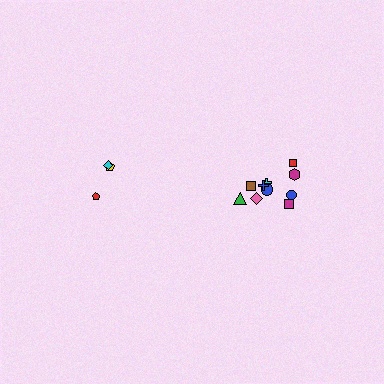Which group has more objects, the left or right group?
The right group.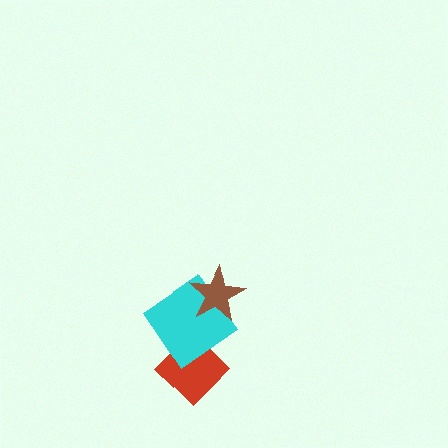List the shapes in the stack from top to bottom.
From top to bottom: the brown star, the cyan diamond, the red diamond.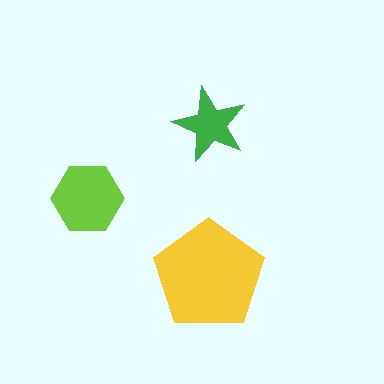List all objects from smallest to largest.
The green star, the lime hexagon, the yellow pentagon.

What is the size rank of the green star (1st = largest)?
3rd.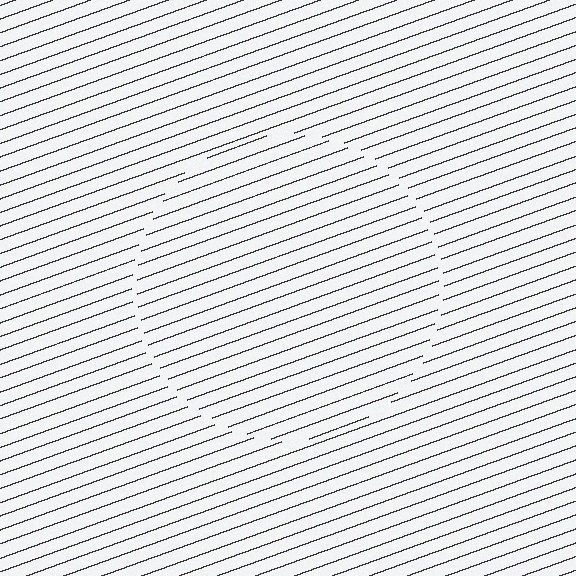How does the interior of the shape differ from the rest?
The interior of the shape contains the same grating, shifted by half a period — the contour is defined by the phase discontinuity where line-ends from the inner and outer gratings abut.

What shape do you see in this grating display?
An illusory circle. The interior of the shape contains the same grating, shifted by half a period — the contour is defined by the phase discontinuity where line-ends from the inner and outer gratings abut.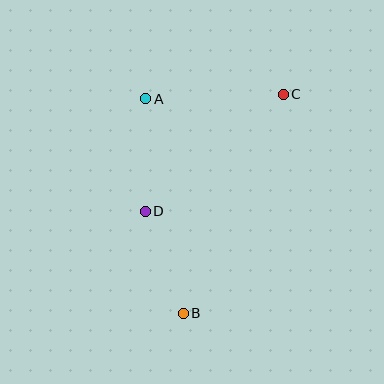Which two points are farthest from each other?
Points B and C are farthest from each other.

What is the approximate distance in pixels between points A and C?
The distance between A and C is approximately 138 pixels.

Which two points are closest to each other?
Points B and D are closest to each other.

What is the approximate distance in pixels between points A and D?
The distance between A and D is approximately 112 pixels.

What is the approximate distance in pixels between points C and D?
The distance between C and D is approximately 181 pixels.